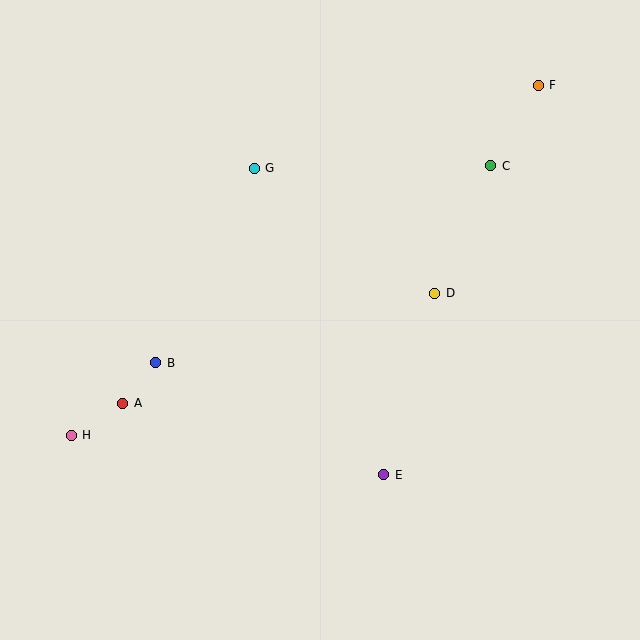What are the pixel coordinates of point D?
Point D is at (435, 293).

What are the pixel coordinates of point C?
Point C is at (491, 166).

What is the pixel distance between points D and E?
The distance between D and E is 188 pixels.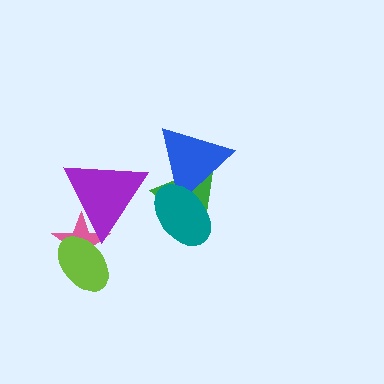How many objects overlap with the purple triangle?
1 object overlaps with the purple triangle.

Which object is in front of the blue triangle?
The teal ellipse is in front of the blue triangle.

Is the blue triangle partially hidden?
Yes, it is partially covered by another shape.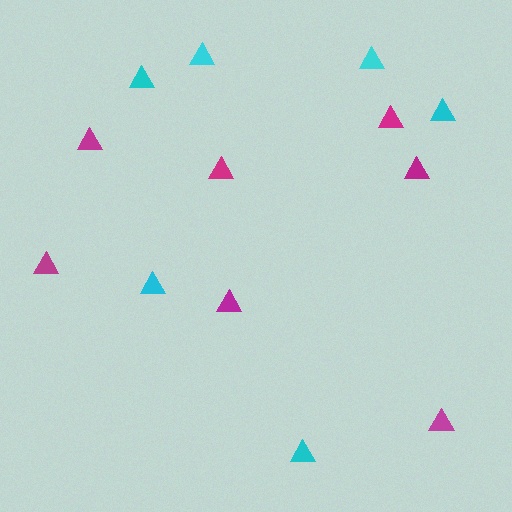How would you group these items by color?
There are 2 groups: one group of magenta triangles (7) and one group of cyan triangles (6).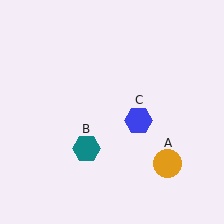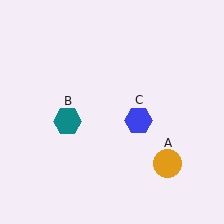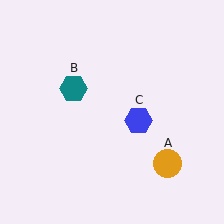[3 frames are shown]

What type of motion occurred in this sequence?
The teal hexagon (object B) rotated clockwise around the center of the scene.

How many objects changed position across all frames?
1 object changed position: teal hexagon (object B).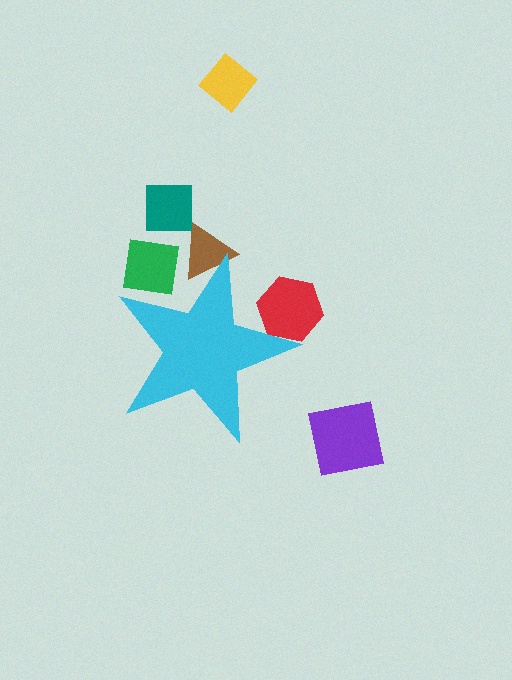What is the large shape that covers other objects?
A cyan star.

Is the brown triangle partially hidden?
Yes, the brown triangle is partially hidden behind the cyan star.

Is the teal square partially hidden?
No, the teal square is fully visible.